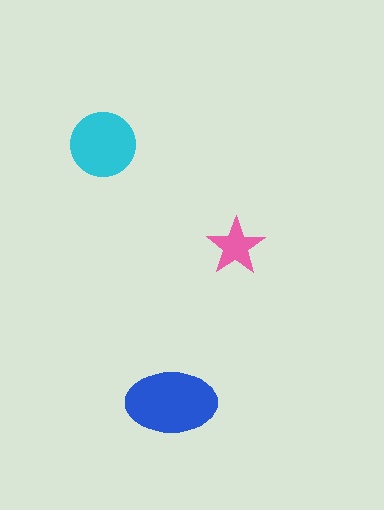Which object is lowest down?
The blue ellipse is bottommost.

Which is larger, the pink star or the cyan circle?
The cyan circle.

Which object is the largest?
The blue ellipse.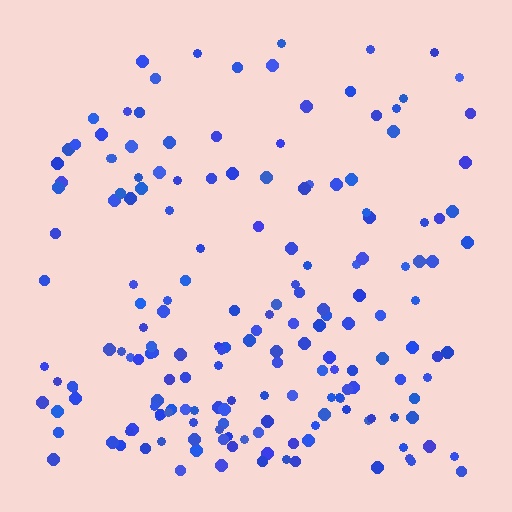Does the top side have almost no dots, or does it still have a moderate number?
Still a moderate number, just noticeably fewer than the bottom.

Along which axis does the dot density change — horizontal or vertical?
Vertical.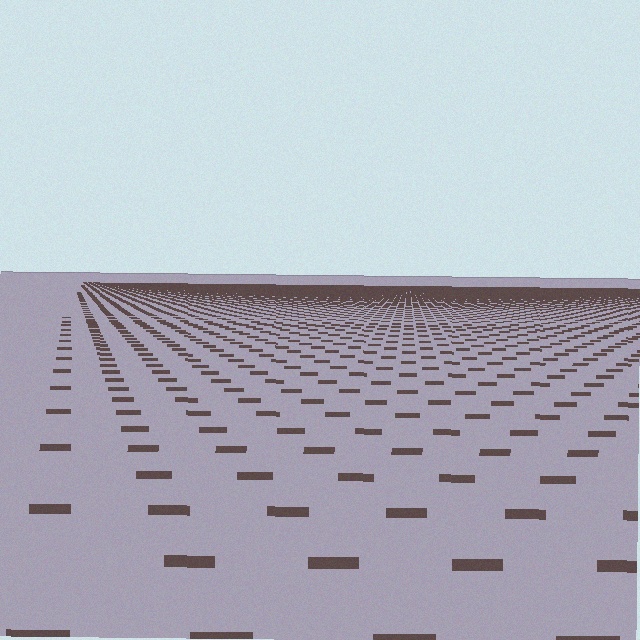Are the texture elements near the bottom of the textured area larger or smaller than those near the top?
Larger. Near the bottom, elements are closer to the viewer and appear at a bigger on-screen size.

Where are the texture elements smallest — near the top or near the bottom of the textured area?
Near the top.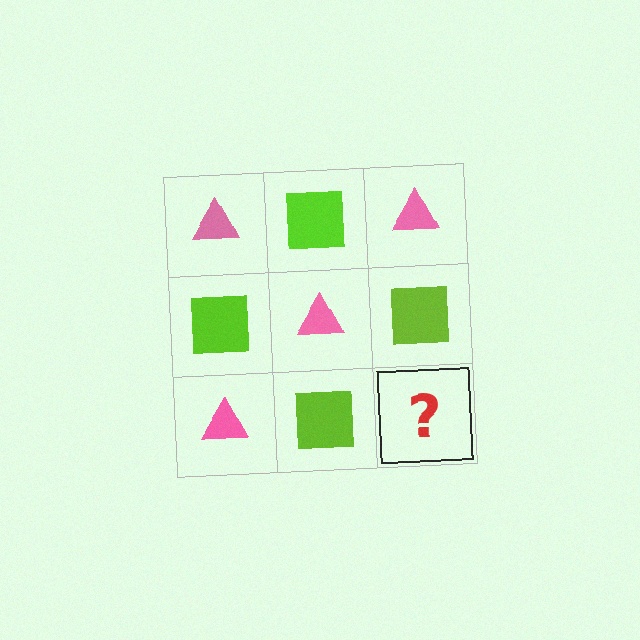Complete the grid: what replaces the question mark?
The question mark should be replaced with a pink triangle.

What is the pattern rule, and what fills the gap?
The rule is that it alternates pink triangle and lime square in a checkerboard pattern. The gap should be filled with a pink triangle.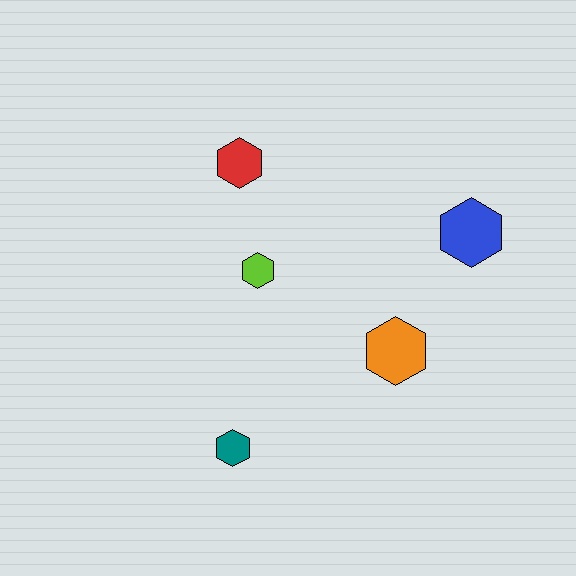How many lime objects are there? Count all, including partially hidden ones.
There is 1 lime object.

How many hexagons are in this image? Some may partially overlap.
There are 5 hexagons.